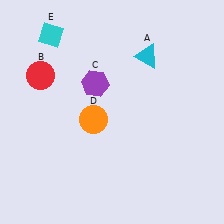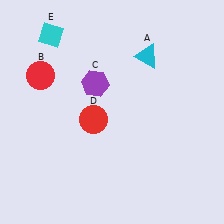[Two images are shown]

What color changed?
The circle (D) changed from orange in Image 1 to red in Image 2.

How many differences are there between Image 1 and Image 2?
There is 1 difference between the two images.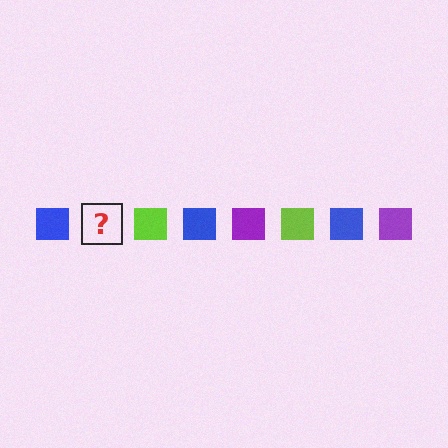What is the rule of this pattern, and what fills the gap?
The rule is that the pattern cycles through blue, purple, lime squares. The gap should be filled with a purple square.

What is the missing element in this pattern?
The missing element is a purple square.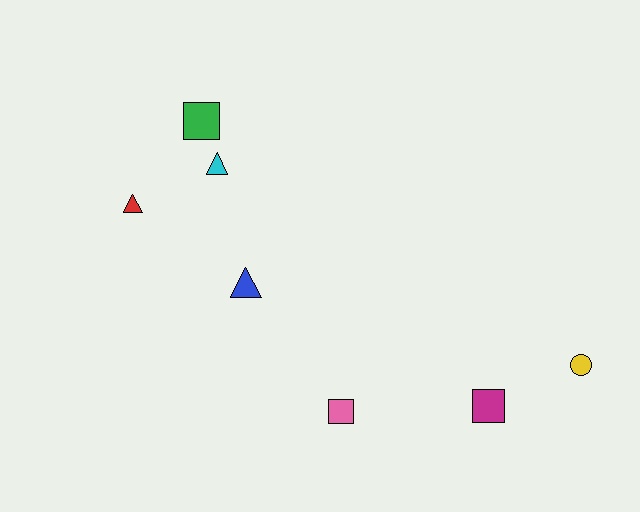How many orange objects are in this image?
There are no orange objects.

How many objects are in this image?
There are 7 objects.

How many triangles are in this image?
There are 3 triangles.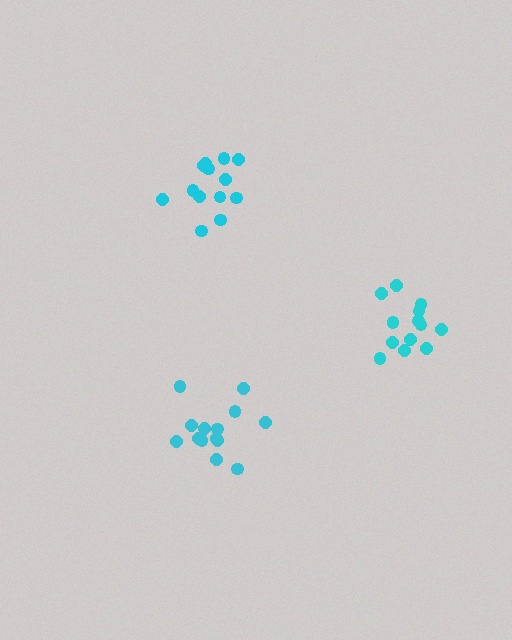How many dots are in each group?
Group 1: 13 dots, Group 2: 14 dots, Group 3: 14 dots (41 total).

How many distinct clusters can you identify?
There are 3 distinct clusters.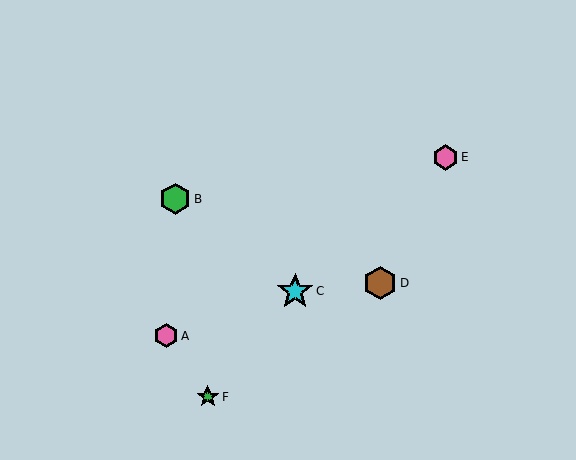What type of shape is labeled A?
Shape A is a pink hexagon.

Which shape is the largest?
The cyan star (labeled C) is the largest.